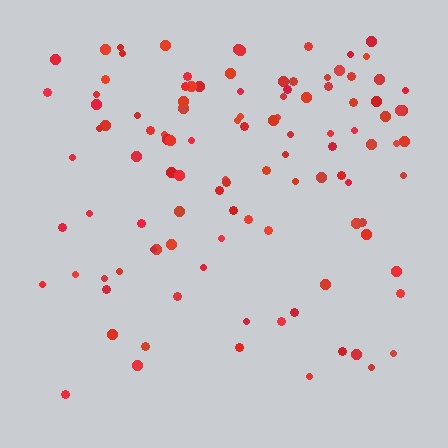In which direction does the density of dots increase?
From bottom to top, with the top side densest.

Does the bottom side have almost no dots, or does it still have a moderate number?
Still a moderate number, just noticeably fewer than the top.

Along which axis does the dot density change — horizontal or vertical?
Vertical.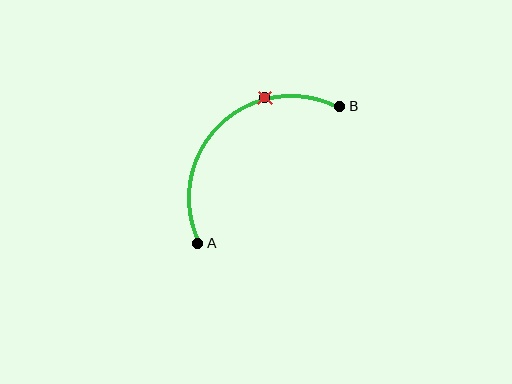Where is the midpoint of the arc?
The arc midpoint is the point on the curve farthest from the straight line joining A and B. It sits above and to the left of that line.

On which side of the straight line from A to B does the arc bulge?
The arc bulges above and to the left of the straight line connecting A and B.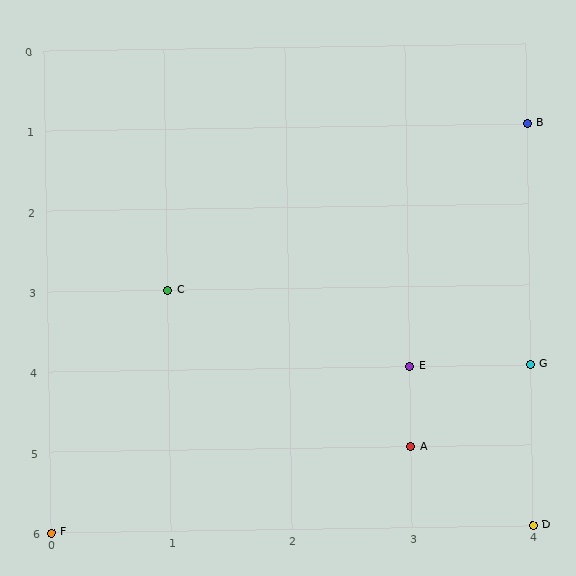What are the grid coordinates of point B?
Point B is at grid coordinates (4, 1).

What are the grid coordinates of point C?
Point C is at grid coordinates (1, 3).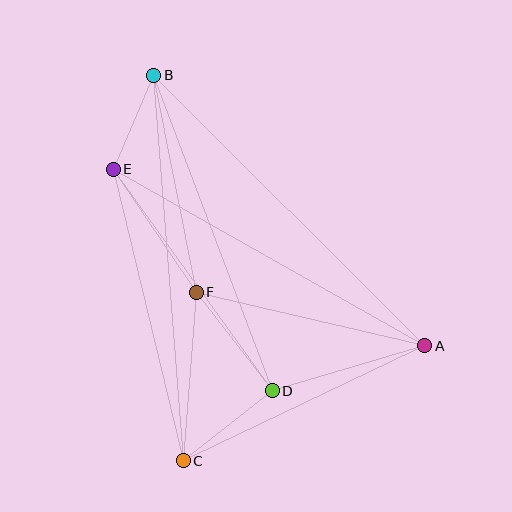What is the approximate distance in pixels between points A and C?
The distance between A and C is approximately 268 pixels.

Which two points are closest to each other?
Points B and E are closest to each other.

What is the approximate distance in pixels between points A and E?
The distance between A and E is approximately 358 pixels.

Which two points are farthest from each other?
Points B and C are farthest from each other.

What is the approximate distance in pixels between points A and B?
The distance between A and B is approximately 383 pixels.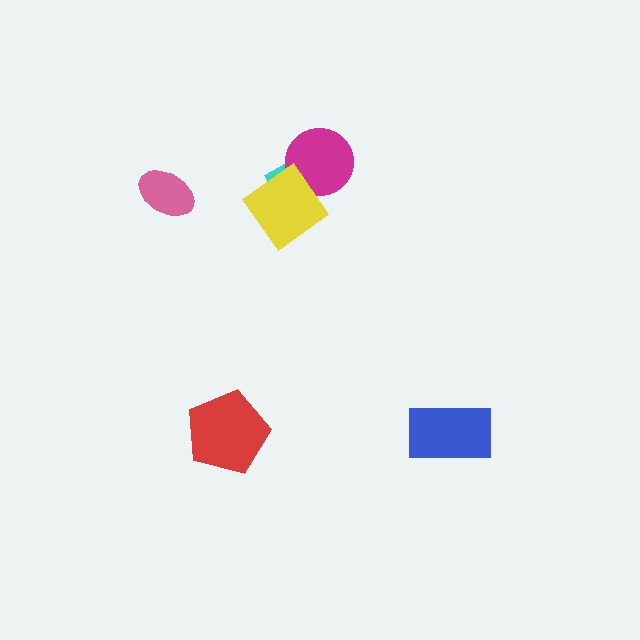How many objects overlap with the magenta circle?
2 objects overlap with the magenta circle.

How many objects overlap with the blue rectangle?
0 objects overlap with the blue rectangle.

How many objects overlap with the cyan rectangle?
2 objects overlap with the cyan rectangle.